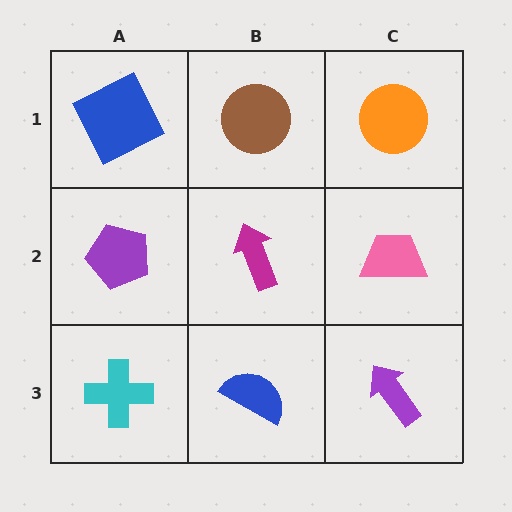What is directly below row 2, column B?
A blue semicircle.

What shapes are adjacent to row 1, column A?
A purple pentagon (row 2, column A), a brown circle (row 1, column B).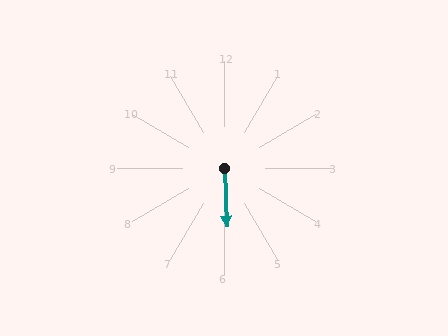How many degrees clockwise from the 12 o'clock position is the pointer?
Approximately 178 degrees.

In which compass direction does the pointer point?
South.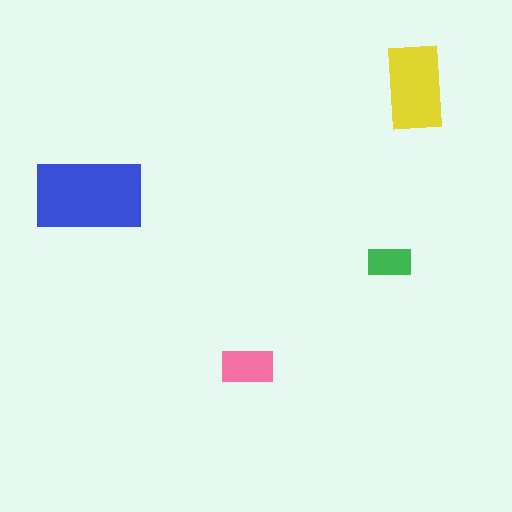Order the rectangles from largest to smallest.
the blue one, the yellow one, the pink one, the green one.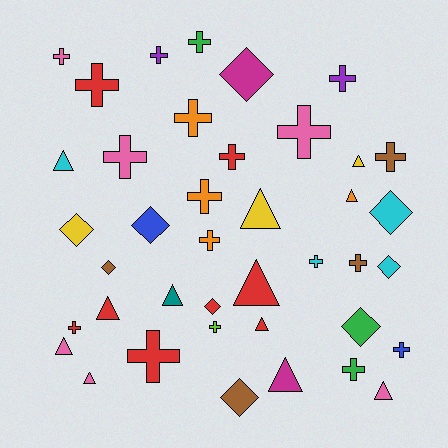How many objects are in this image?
There are 40 objects.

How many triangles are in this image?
There are 12 triangles.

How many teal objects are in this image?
There is 1 teal object.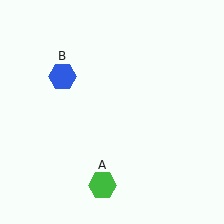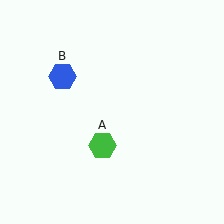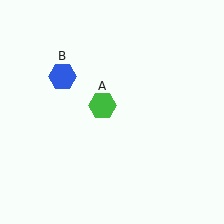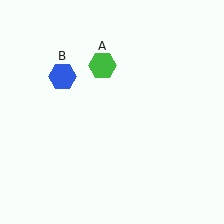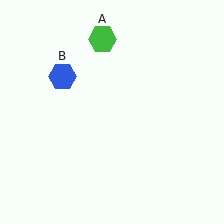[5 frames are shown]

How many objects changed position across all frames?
1 object changed position: green hexagon (object A).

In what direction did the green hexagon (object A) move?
The green hexagon (object A) moved up.